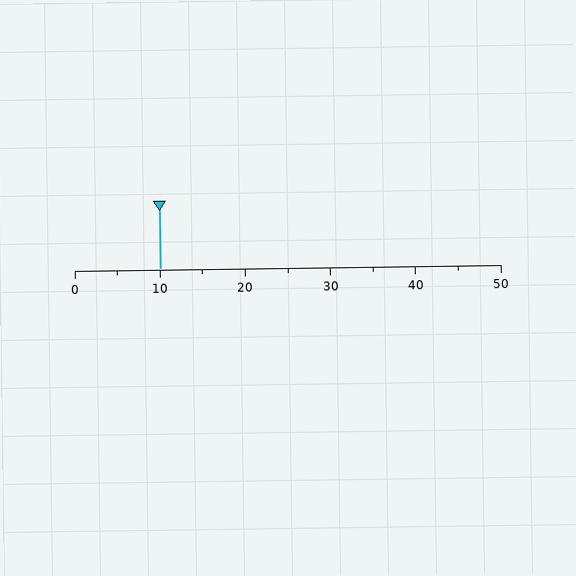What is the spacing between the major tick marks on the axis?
The major ticks are spaced 10 apart.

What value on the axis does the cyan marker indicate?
The marker indicates approximately 10.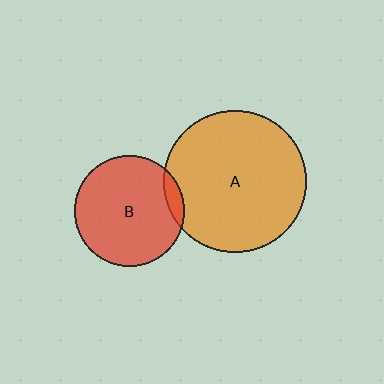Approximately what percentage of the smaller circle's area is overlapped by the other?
Approximately 5%.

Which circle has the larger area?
Circle A (orange).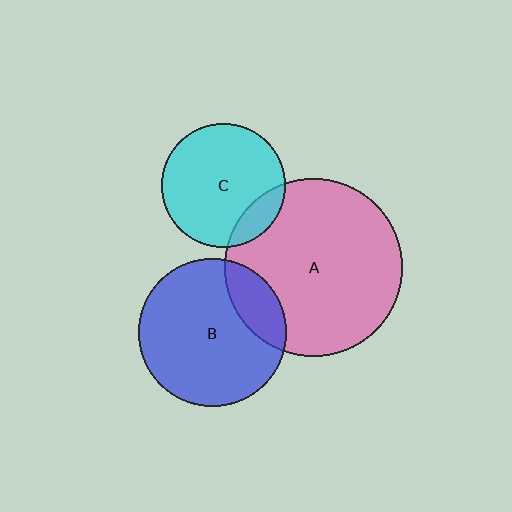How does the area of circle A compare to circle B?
Approximately 1.4 times.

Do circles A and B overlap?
Yes.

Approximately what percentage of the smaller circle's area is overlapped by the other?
Approximately 20%.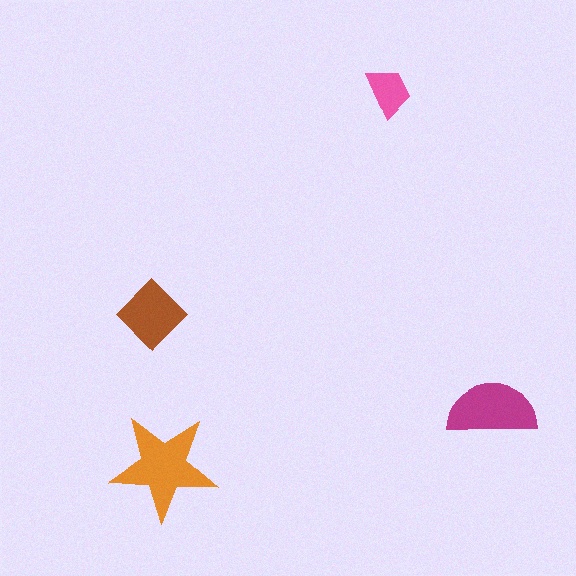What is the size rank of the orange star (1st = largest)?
1st.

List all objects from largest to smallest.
The orange star, the magenta semicircle, the brown diamond, the pink trapezoid.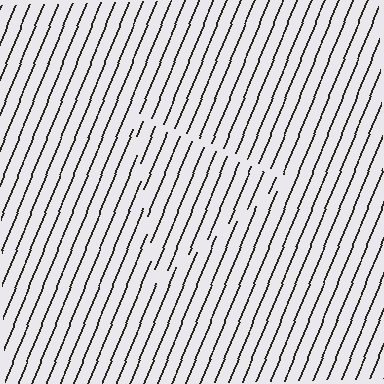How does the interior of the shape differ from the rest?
The interior of the shape contains the same grating, shifted by half a period — the contour is defined by the phase discontinuity where line-ends from the inner and outer gratings abut.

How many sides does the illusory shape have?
3 sides — the line-ends trace a triangle.